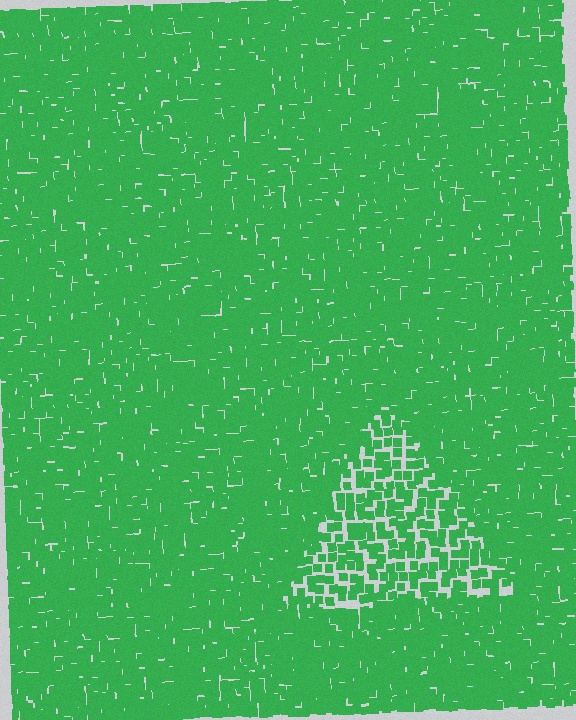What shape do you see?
I see a triangle.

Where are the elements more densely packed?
The elements are more densely packed outside the triangle boundary.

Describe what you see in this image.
The image contains small green elements arranged at two different densities. A triangle-shaped region is visible where the elements are less densely packed than the surrounding area.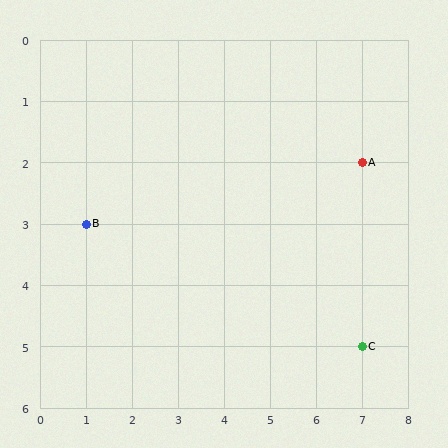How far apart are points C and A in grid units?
Points C and A are 3 rows apart.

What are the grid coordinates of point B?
Point B is at grid coordinates (1, 3).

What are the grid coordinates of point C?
Point C is at grid coordinates (7, 5).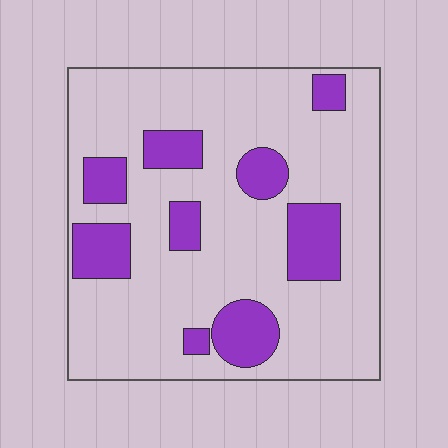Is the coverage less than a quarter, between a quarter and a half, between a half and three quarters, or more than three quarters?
Less than a quarter.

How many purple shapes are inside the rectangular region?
9.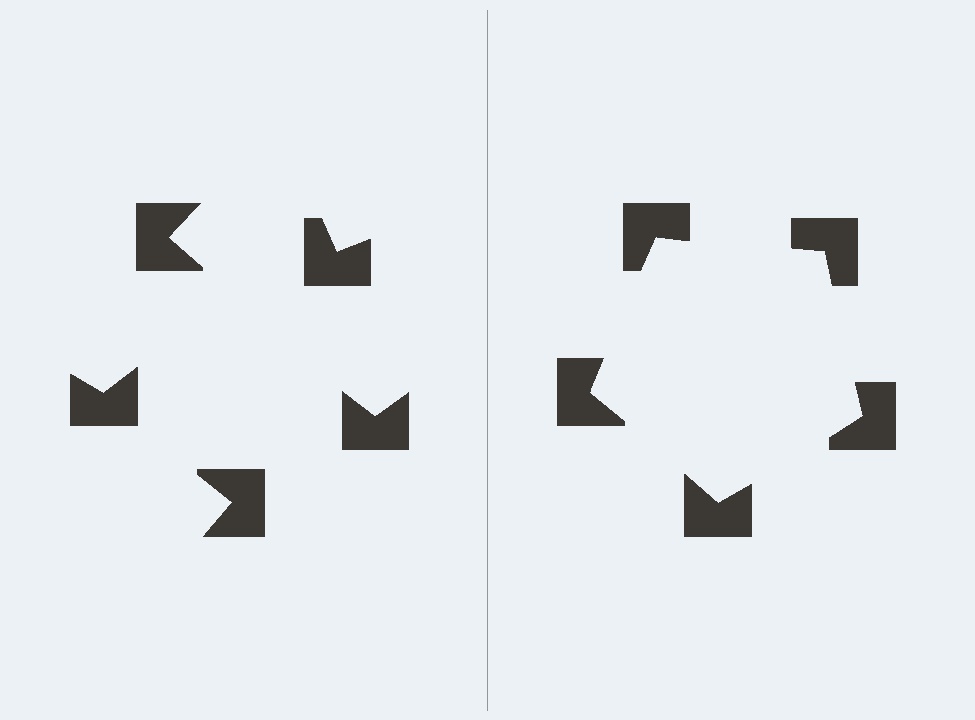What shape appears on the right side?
An illusory pentagon.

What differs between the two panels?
The notched squares are positioned identically on both sides; only the wedge orientations differ. On the right they align to a pentagon; on the left they are misaligned.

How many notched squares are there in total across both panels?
10 — 5 on each side.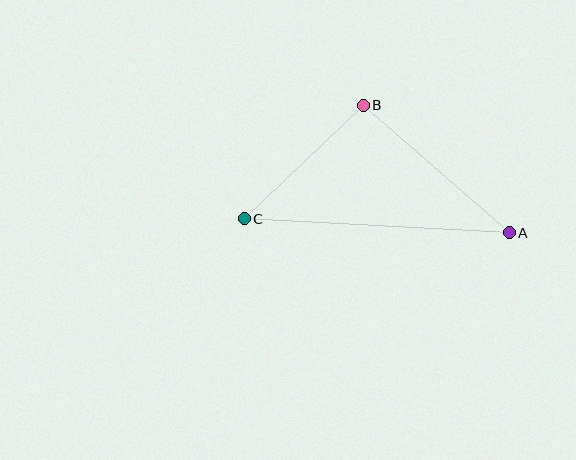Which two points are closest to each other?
Points B and C are closest to each other.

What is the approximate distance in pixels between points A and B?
The distance between A and B is approximately 194 pixels.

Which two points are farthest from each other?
Points A and C are farthest from each other.